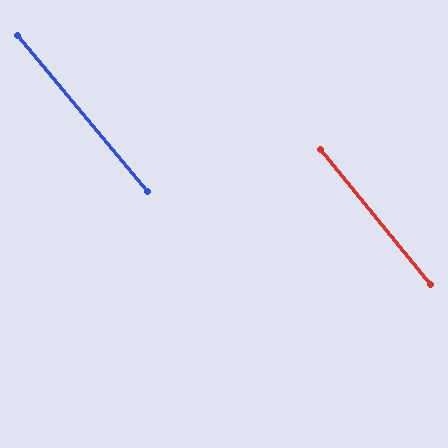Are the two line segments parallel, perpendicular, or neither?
Parallel — their directions differ by only 0.7°.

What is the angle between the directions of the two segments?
Approximately 1 degree.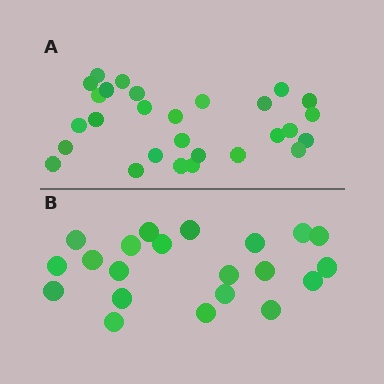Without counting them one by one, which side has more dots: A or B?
Region A (the top region) has more dots.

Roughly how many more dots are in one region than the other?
Region A has roughly 8 or so more dots than region B.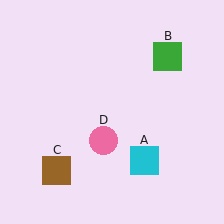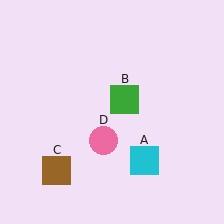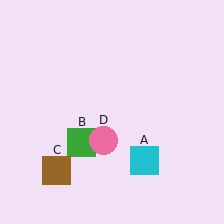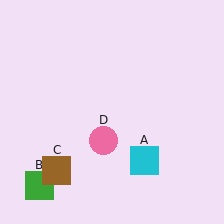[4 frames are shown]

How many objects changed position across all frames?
1 object changed position: green square (object B).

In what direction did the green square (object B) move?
The green square (object B) moved down and to the left.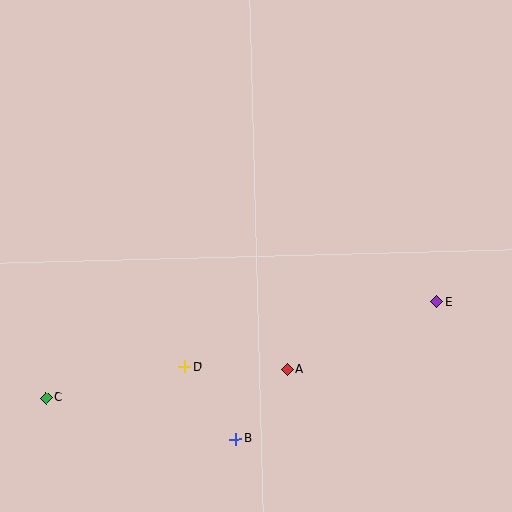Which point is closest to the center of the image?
Point A at (287, 369) is closest to the center.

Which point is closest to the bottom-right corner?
Point E is closest to the bottom-right corner.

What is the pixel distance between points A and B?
The distance between A and B is 87 pixels.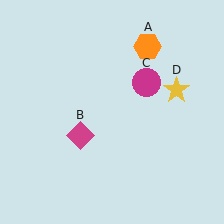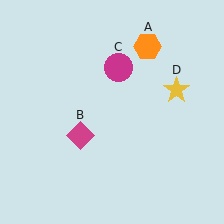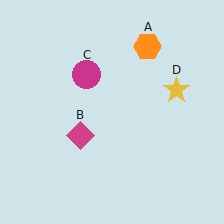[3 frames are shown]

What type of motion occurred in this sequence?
The magenta circle (object C) rotated counterclockwise around the center of the scene.